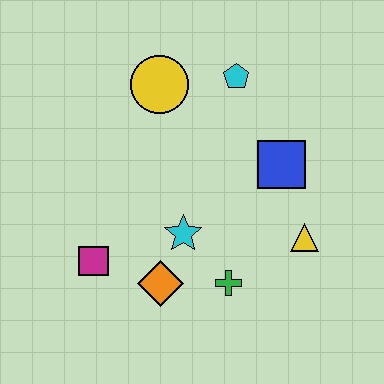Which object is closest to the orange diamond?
The cyan star is closest to the orange diamond.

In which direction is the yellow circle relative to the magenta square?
The yellow circle is above the magenta square.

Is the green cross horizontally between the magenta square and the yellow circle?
No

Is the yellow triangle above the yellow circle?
No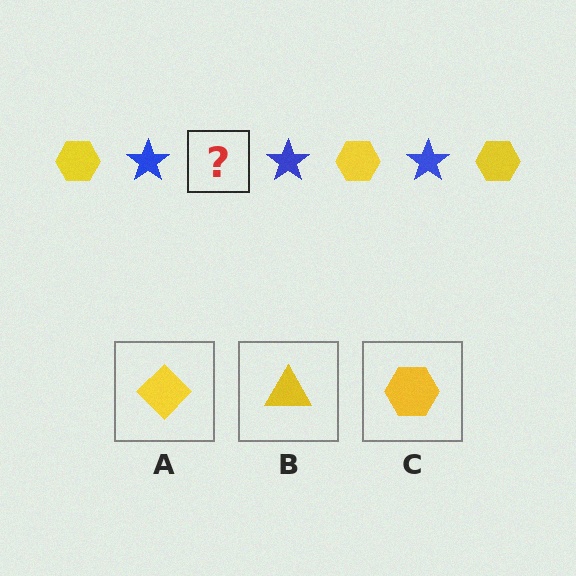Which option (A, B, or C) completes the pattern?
C.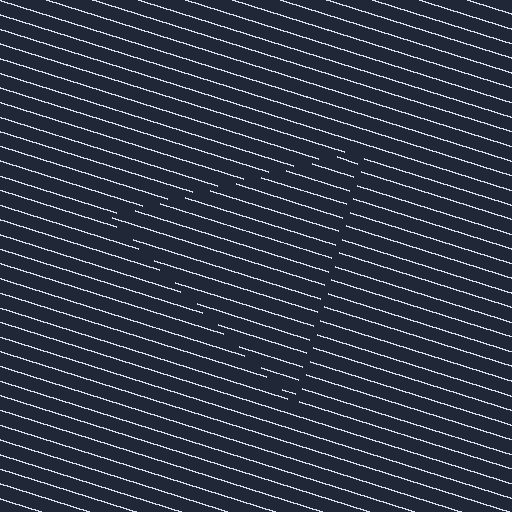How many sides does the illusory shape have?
3 sides — the line-ends trace a triangle.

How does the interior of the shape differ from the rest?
The interior of the shape contains the same grating, shifted by half a period — the contour is defined by the phase discontinuity where line-ends from the inner and outer gratings abut.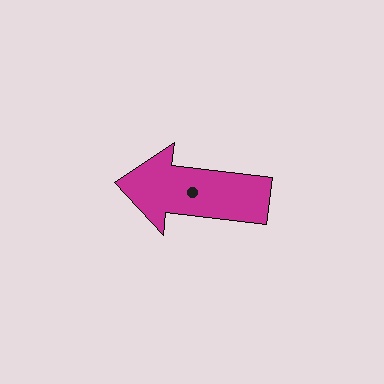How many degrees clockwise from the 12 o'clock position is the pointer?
Approximately 277 degrees.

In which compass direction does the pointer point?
West.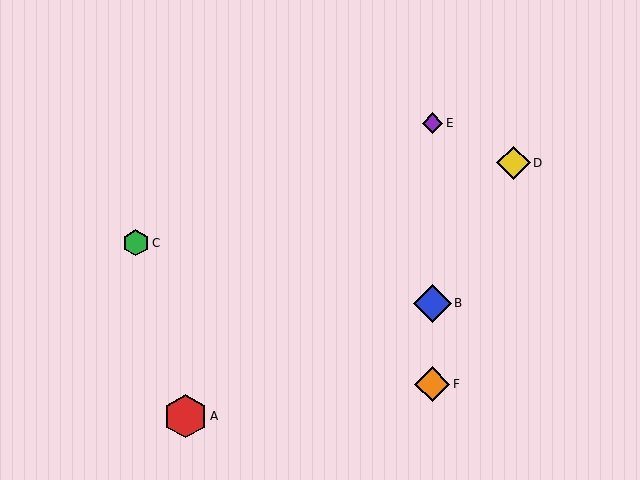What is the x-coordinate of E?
Object E is at x≈432.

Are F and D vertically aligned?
No, F is at x≈432 and D is at x≈513.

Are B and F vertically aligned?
Yes, both are at x≈432.